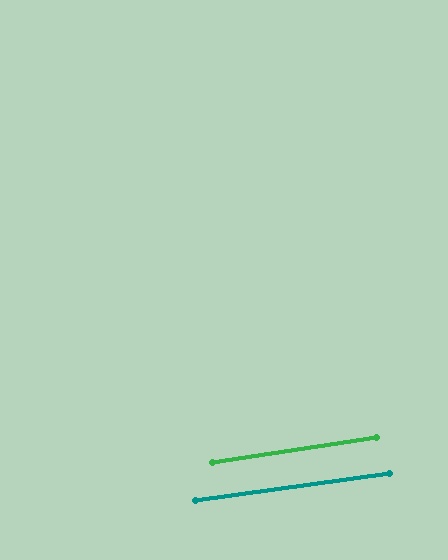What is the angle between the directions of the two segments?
Approximately 1 degree.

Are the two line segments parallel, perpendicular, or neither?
Parallel — their directions differ by only 0.6°.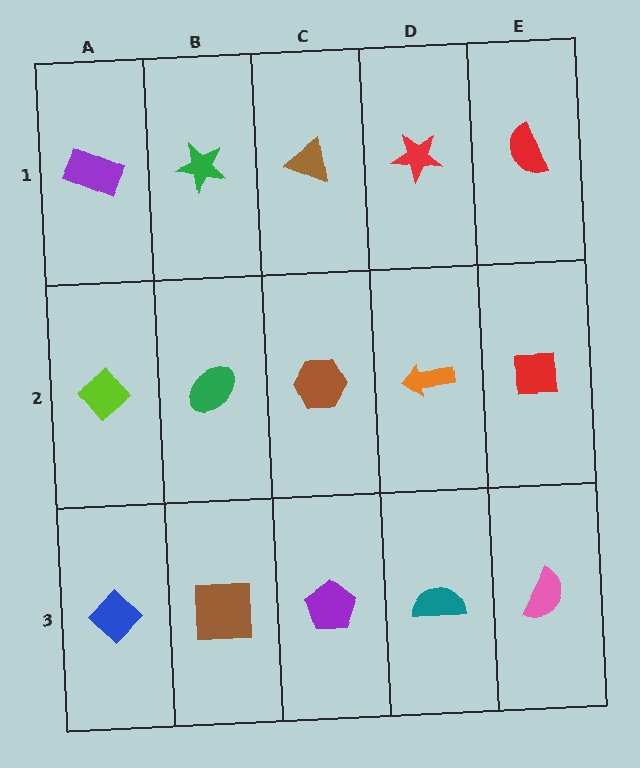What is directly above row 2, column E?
A red semicircle.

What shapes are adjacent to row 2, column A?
A purple rectangle (row 1, column A), a blue diamond (row 3, column A), a green ellipse (row 2, column B).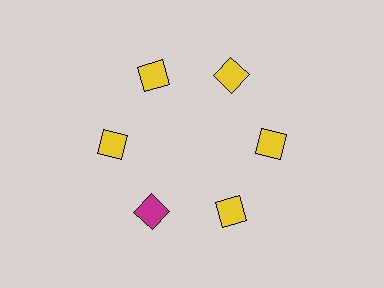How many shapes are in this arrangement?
There are 6 shapes arranged in a ring pattern.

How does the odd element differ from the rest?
It has a different color: magenta instead of yellow.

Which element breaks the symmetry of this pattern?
The magenta diamond at roughly the 7 o'clock position breaks the symmetry. All other shapes are yellow diamonds.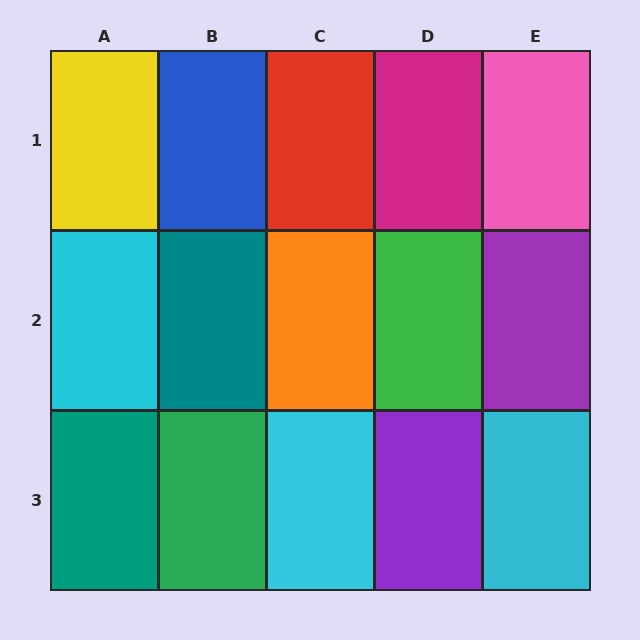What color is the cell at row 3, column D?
Purple.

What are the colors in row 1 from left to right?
Yellow, blue, red, magenta, pink.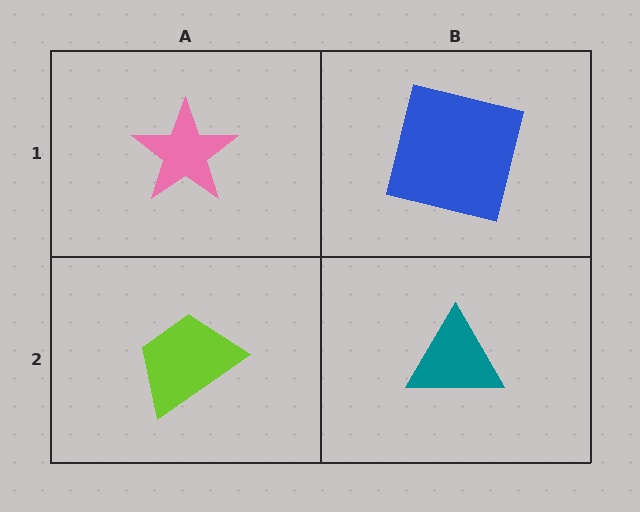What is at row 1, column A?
A pink star.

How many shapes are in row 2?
2 shapes.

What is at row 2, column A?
A lime trapezoid.